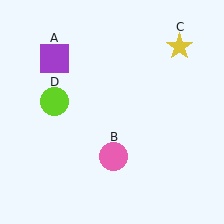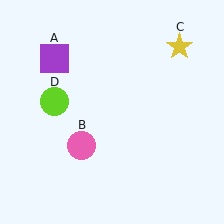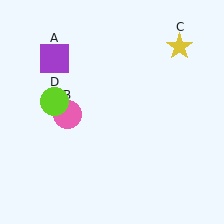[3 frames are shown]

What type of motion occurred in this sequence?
The pink circle (object B) rotated clockwise around the center of the scene.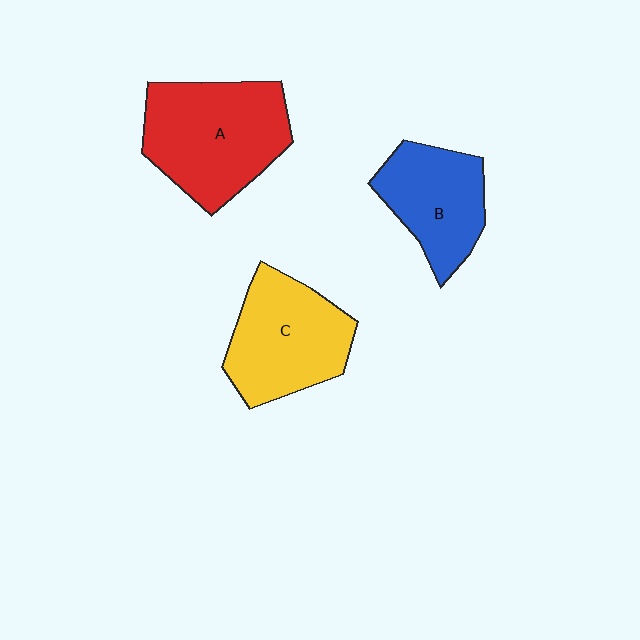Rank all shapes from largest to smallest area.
From largest to smallest: A (red), C (yellow), B (blue).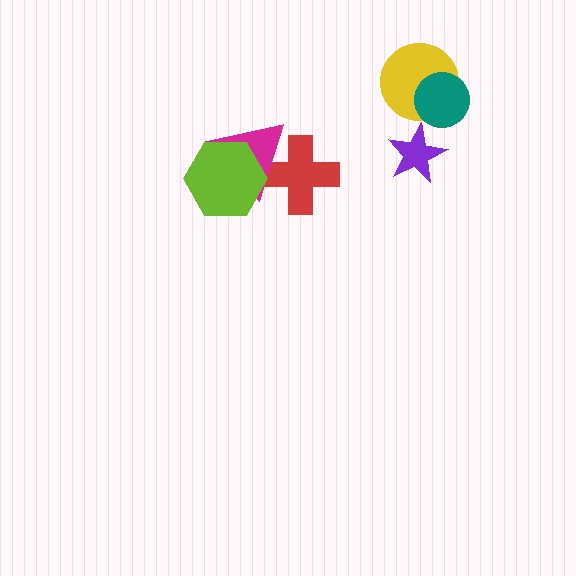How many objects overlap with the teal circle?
1 object overlaps with the teal circle.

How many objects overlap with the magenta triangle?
2 objects overlap with the magenta triangle.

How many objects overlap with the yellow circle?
1 object overlaps with the yellow circle.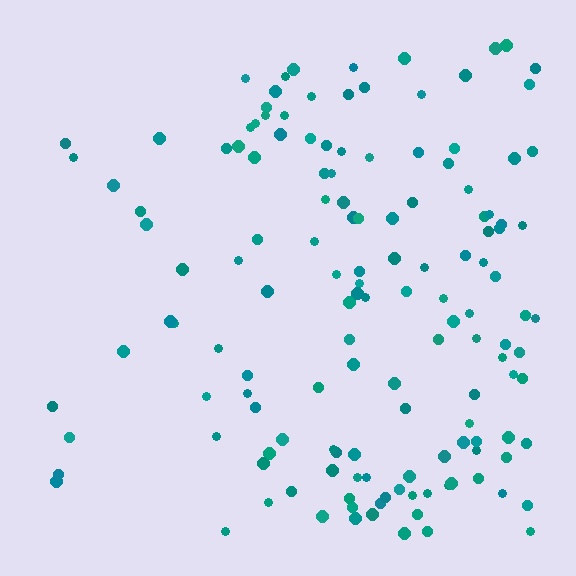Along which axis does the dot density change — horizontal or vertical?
Horizontal.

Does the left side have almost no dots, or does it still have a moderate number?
Still a moderate number, just noticeably fewer than the right.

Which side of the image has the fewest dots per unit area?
The left.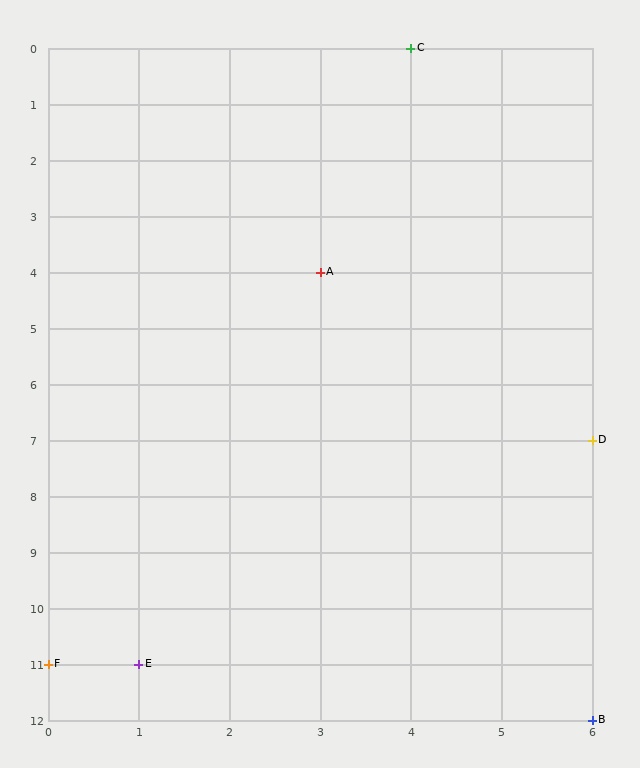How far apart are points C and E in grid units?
Points C and E are 3 columns and 11 rows apart (about 11.4 grid units diagonally).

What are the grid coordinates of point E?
Point E is at grid coordinates (1, 11).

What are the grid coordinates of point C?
Point C is at grid coordinates (4, 0).